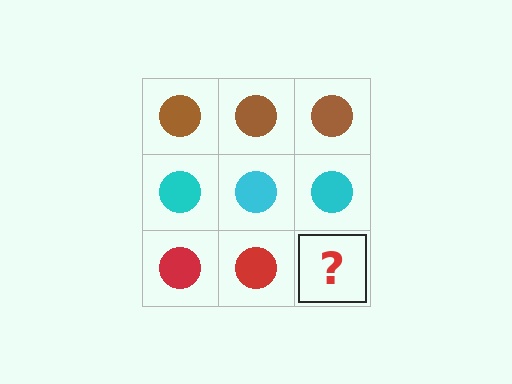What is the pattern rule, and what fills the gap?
The rule is that each row has a consistent color. The gap should be filled with a red circle.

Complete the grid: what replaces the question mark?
The question mark should be replaced with a red circle.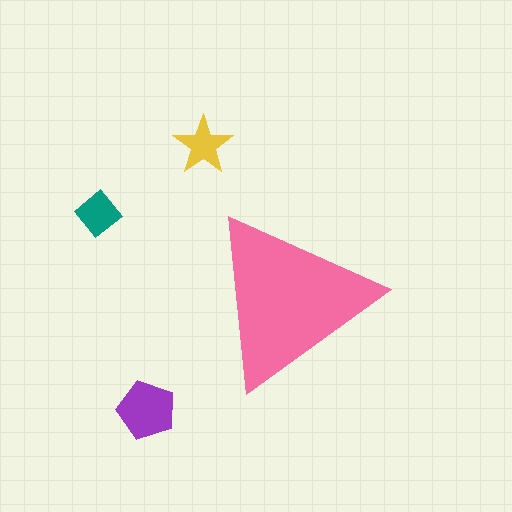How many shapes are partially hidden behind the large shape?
0 shapes are partially hidden.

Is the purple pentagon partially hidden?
No, the purple pentagon is fully visible.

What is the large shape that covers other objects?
A pink triangle.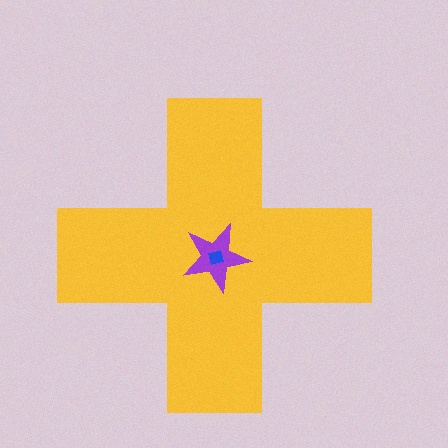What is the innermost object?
The blue square.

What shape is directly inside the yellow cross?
The purple star.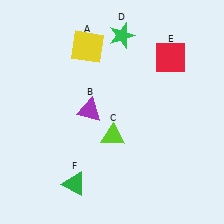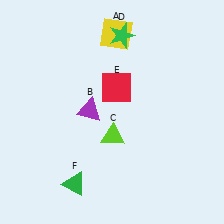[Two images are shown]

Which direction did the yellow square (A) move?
The yellow square (A) moved right.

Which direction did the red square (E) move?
The red square (E) moved left.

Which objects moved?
The objects that moved are: the yellow square (A), the red square (E).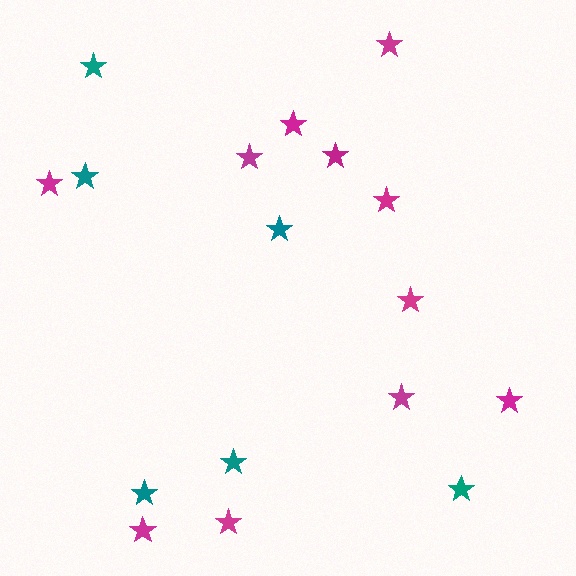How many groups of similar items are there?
There are 2 groups: one group of magenta stars (11) and one group of teal stars (6).